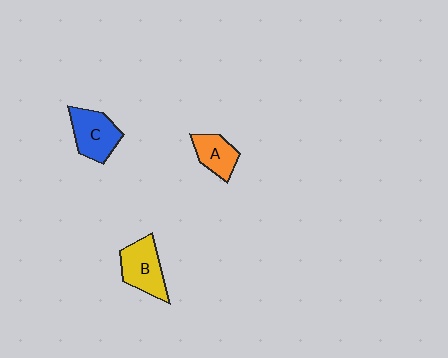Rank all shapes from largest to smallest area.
From largest to smallest: B (yellow), C (blue), A (orange).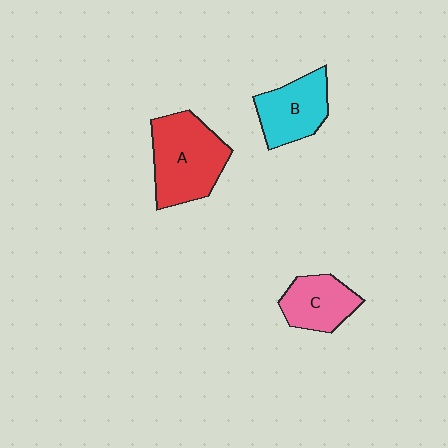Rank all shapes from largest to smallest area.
From largest to smallest: A (red), B (cyan), C (pink).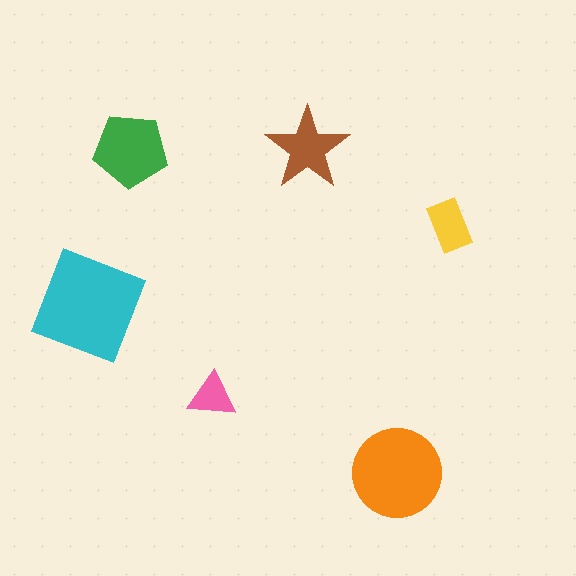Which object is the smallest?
The pink triangle.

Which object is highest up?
The brown star is topmost.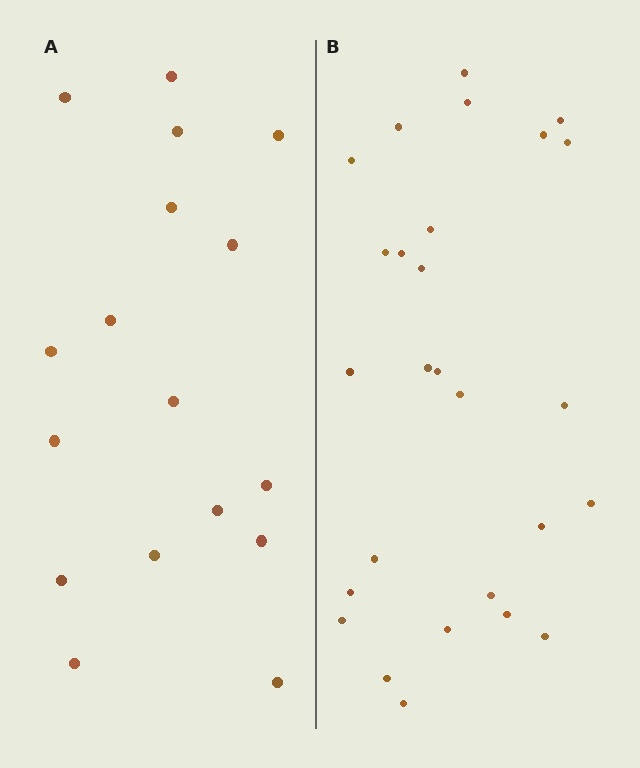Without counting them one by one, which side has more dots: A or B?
Region B (the right region) has more dots.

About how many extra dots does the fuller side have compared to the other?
Region B has roughly 10 or so more dots than region A.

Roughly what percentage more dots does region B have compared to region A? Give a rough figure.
About 60% more.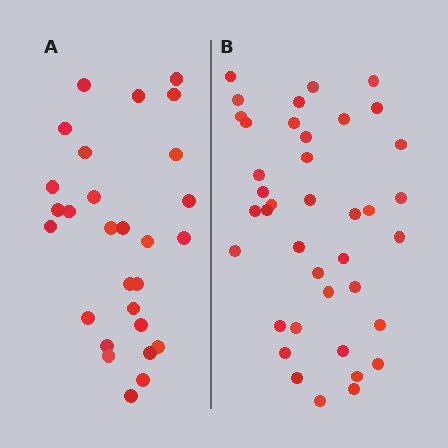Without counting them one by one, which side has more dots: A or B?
Region B (the right region) has more dots.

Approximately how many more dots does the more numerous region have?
Region B has roughly 12 or so more dots than region A.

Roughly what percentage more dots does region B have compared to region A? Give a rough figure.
About 40% more.